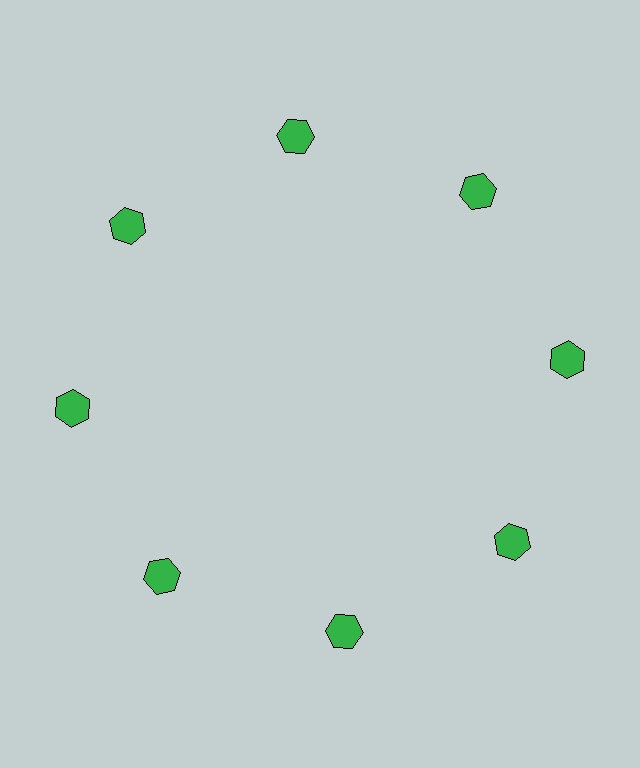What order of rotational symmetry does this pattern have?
This pattern has 8-fold rotational symmetry.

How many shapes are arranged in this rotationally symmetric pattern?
There are 8 shapes, arranged in 8 groups of 1.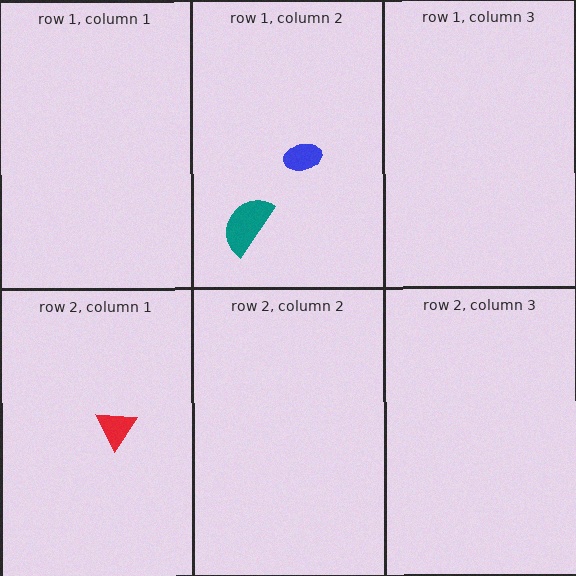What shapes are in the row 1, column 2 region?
The teal semicircle, the blue ellipse.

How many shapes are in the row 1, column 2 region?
2.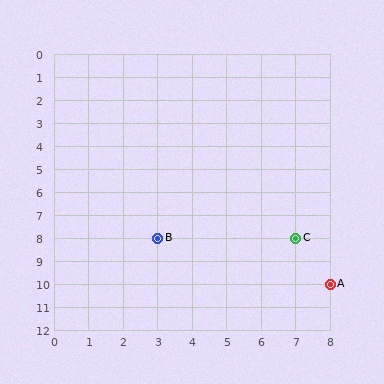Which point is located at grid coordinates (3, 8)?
Point B is at (3, 8).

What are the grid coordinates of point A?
Point A is at grid coordinates (8, 10).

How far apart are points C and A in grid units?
Points C and A are 1 column and 2 rows apart (about 2.2 grid units diagonally).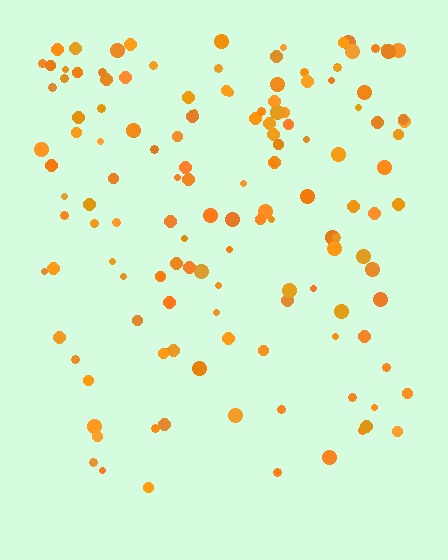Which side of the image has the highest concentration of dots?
The top.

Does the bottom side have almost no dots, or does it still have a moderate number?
Still a moderate number, just noticeably fewer than the top.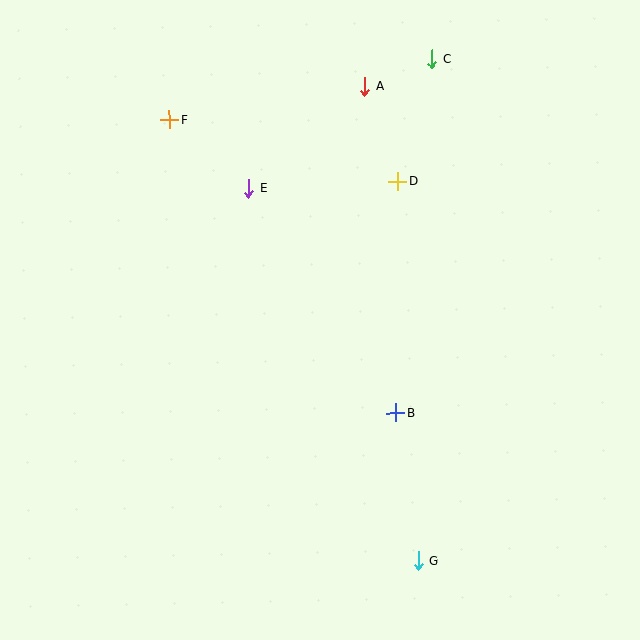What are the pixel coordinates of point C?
Point C is at (432, 59).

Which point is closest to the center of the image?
Point B at (396, 413) is closest to the center.